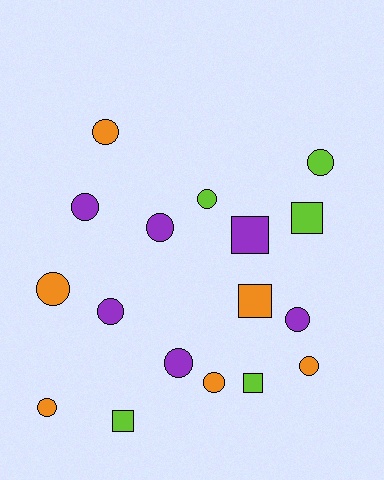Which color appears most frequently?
Purple, with 6 objects.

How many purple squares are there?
There is 1 purple square.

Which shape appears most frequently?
Circle, with 12 objects.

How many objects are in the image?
There are 17 objects.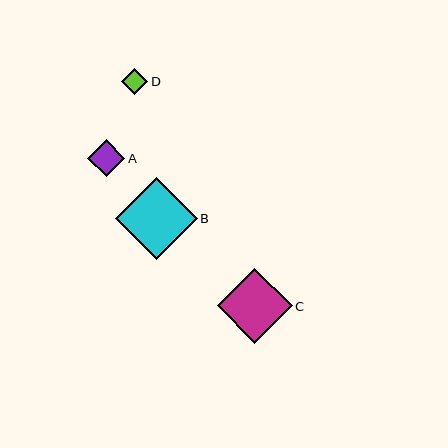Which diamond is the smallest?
Diamond D is the smallest with a size of approximately 26 pixels.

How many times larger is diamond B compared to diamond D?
Diamond B is approximately 3.1 times the size of diamond D.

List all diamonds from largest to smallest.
From largest to smallest: B, C, A, D.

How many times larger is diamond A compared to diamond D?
Diamond A is approximately 1.4 times the size of diamond D.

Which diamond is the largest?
Diamond B is the largest with a size of approximately 82 pixels.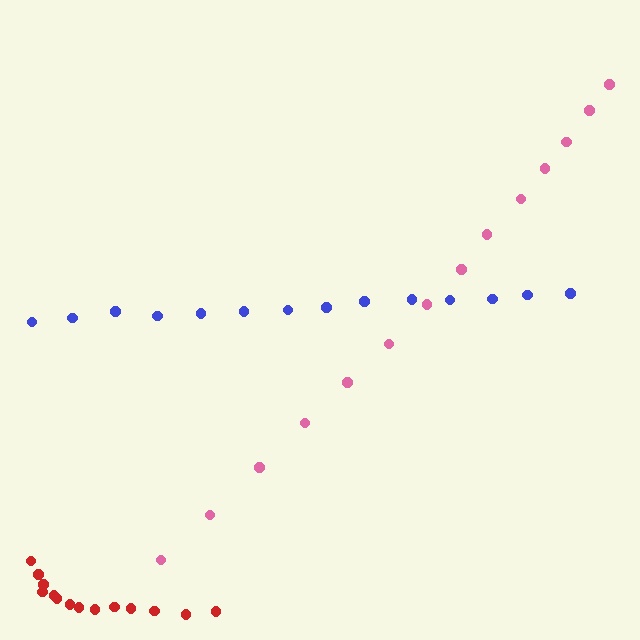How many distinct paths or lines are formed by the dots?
There are 3 distinct paths.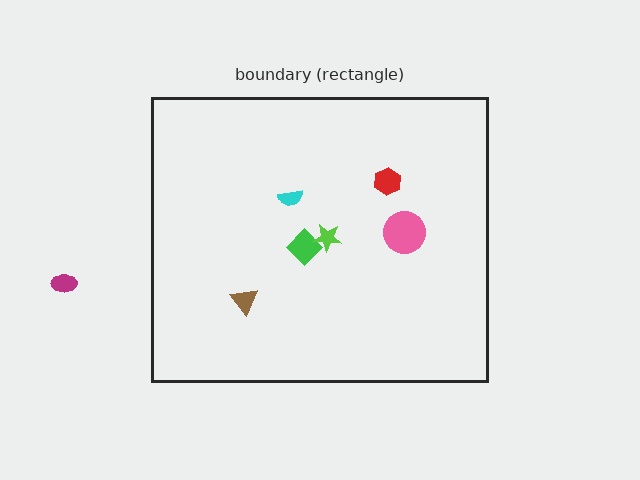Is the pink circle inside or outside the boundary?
Inside.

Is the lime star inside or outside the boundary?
Inside.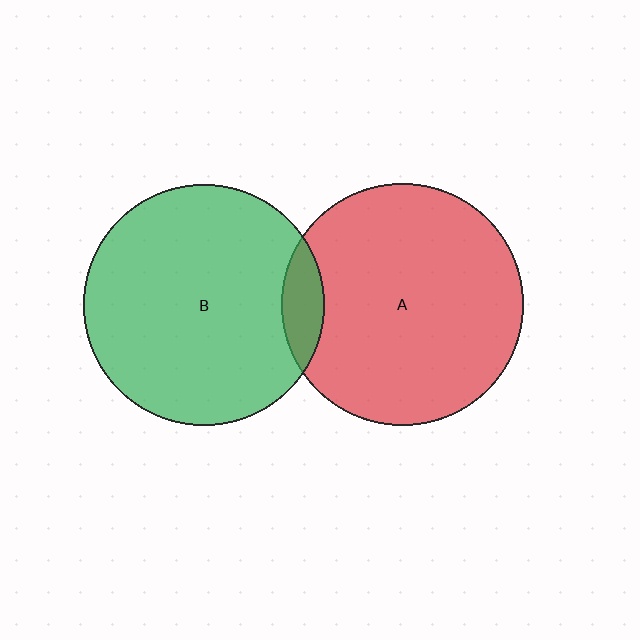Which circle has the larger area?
Circle A (red).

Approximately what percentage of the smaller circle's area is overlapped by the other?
Approximately 10%.